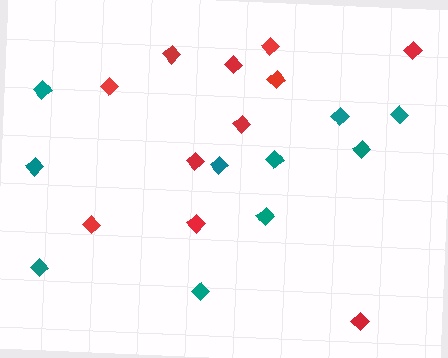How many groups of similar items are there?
There are 2 groups: one group of red diamonds (11) and one group of teal diamonds (10).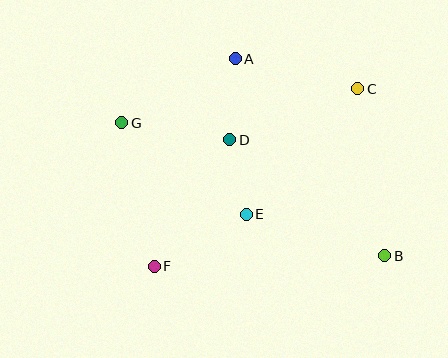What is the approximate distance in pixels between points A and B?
The distance between A and B is approximately 247 pixels.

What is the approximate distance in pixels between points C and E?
The distance between C and E is approximately 168 pixels.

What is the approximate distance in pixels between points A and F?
The distance between A and F is approximately 223 pixels.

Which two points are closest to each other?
Points D and E are closest to each other.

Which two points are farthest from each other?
Points B and G are farthest from each other.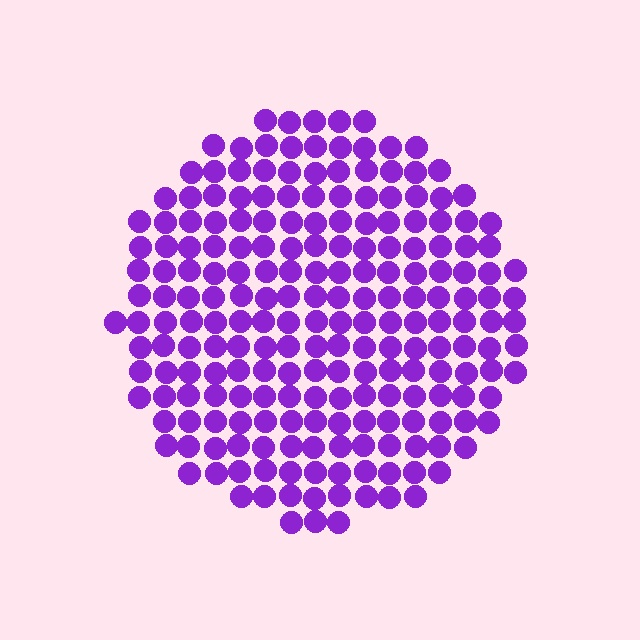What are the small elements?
The small elements are circles.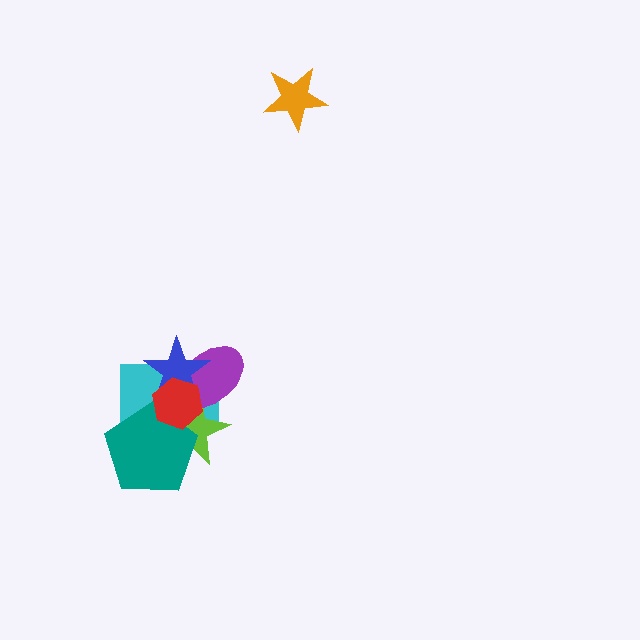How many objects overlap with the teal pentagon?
3 objects overlap with the teal pentagon.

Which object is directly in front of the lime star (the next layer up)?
The purple ellipse is directly in front of the lime star.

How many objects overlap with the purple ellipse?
4 objects overlap with the purple ellipse.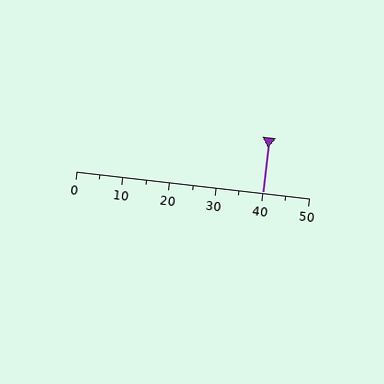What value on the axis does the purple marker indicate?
The marker indicates approximately 40.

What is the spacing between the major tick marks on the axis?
The major ticks are spaced 10 apart.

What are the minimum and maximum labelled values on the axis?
The axis runs from 0 to 50.